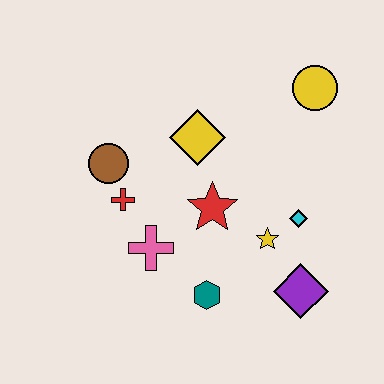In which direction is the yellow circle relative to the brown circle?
The yellow circle is to the right of the brown circle.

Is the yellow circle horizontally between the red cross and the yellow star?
No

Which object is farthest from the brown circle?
The purple diamond is farthest from the brown circle.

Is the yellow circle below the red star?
No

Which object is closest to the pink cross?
The red cross is closest to the pink cross.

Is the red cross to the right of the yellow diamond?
No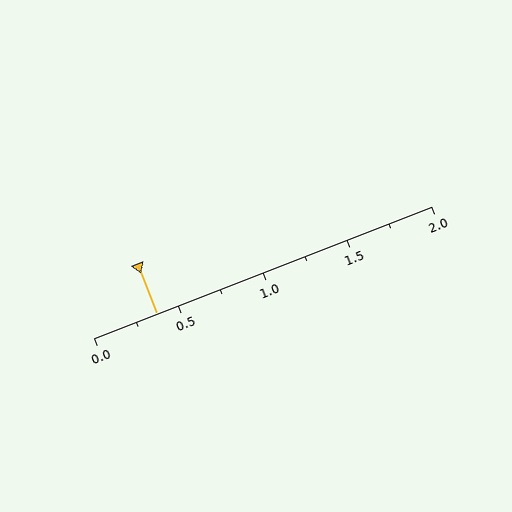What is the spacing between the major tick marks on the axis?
The major ticks are spaced 0.5 apart.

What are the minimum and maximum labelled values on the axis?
The axis runs from 0.0 to 2.0.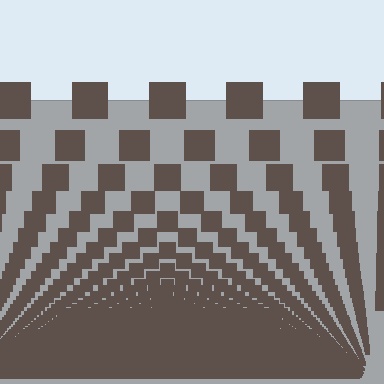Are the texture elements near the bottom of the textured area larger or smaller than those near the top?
Smaller. The gradient is inverted — elements near the bottom are smaller and denser.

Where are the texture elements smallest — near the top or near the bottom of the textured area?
Near the bottom.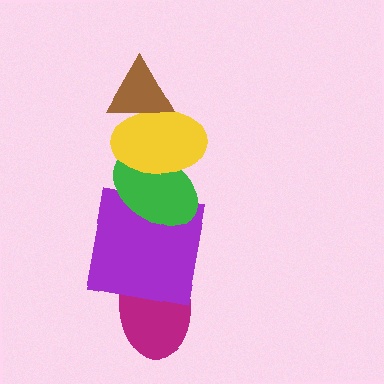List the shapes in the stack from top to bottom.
From top to bottom: the brown triangle, the yellow ellipse, the green ellipse, the purple square, the magenta ellipse.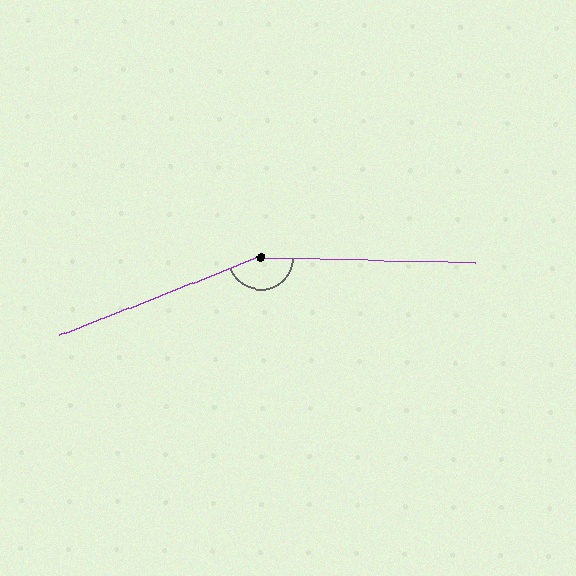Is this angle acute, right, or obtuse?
It is obtuse.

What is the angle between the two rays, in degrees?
Approximately 157 degrees.